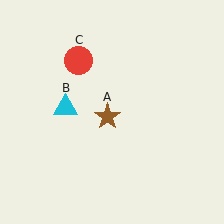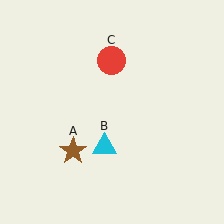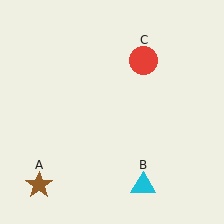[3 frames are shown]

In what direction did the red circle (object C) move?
The red circle (object C) moved right.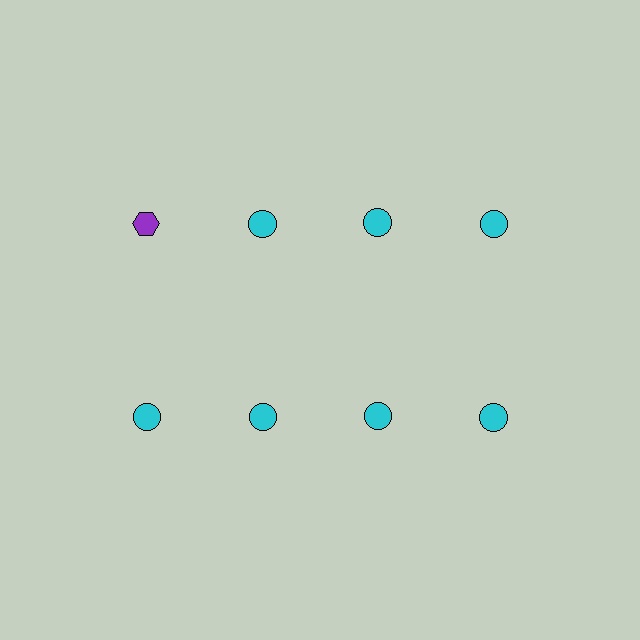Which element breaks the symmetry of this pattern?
The purple hexagon in the top row, leftmost column breaks the symmetry. All other shapes are cyan circles.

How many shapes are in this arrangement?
There are 8 shapes arranged in a grid pattern.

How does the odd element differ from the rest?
It differs in both color (purple instead of cyan) and shape (hexagon instead of circle).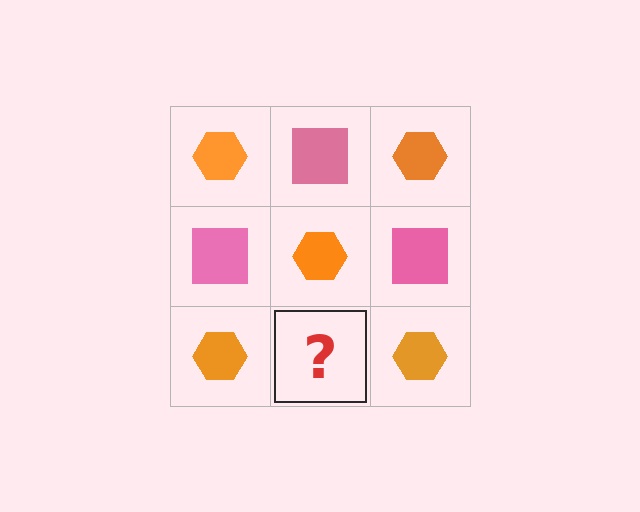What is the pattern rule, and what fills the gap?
The rule is that it alternates orange hexagon and pink square in a checkerboard pattern. The gap should be filled with a pink square.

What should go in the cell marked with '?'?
The missing cell should contain a pink square.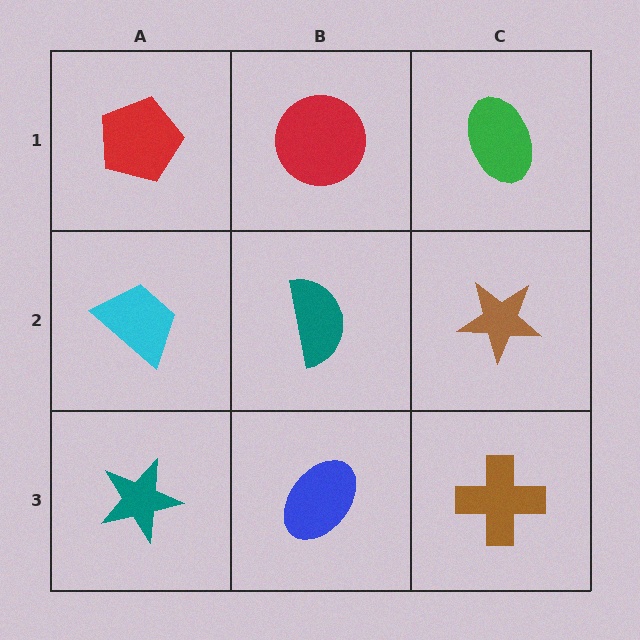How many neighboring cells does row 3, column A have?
2.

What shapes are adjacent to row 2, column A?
A red pentagon (row 1, column A), a teal star (row 3, column A), a teal semicircle (row 2, column B).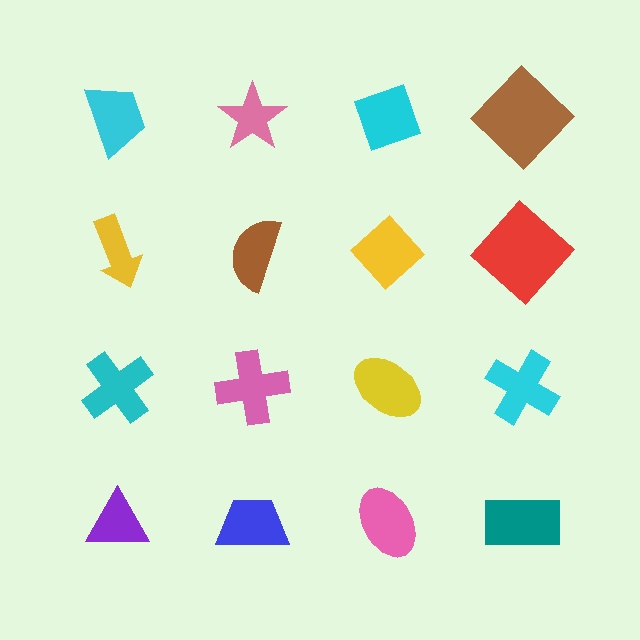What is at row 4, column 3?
A pink ellipse.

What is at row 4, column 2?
A blue trapezoid.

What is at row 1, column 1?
A cyan trapezoid.